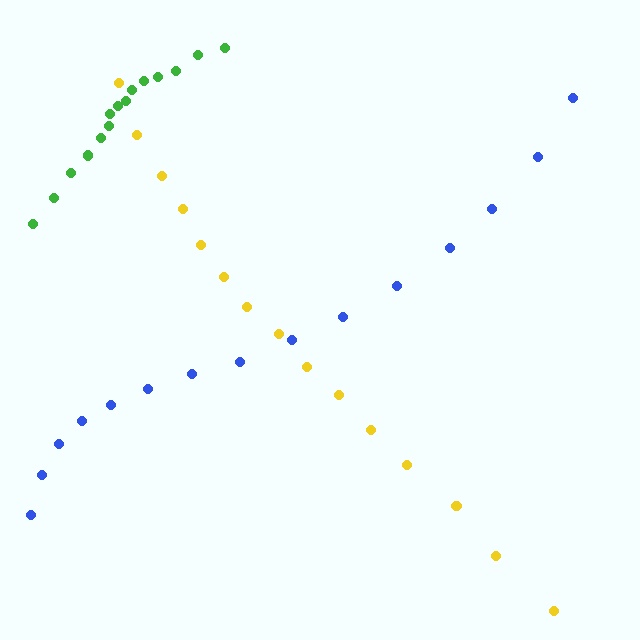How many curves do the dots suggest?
There are 3 distinct paths.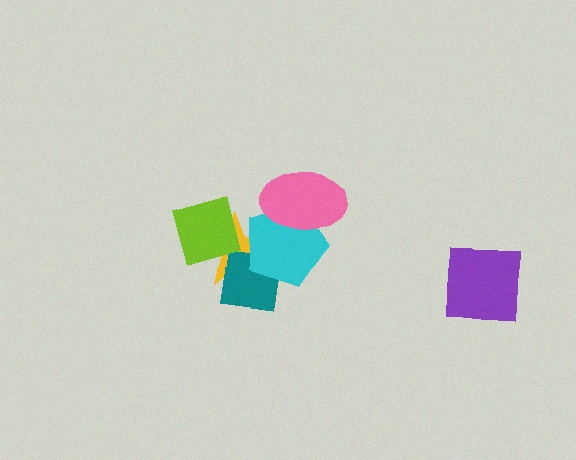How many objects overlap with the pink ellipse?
1 object overlaps with the pink ellipse.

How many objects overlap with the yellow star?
3 objects overlap with the yellow star.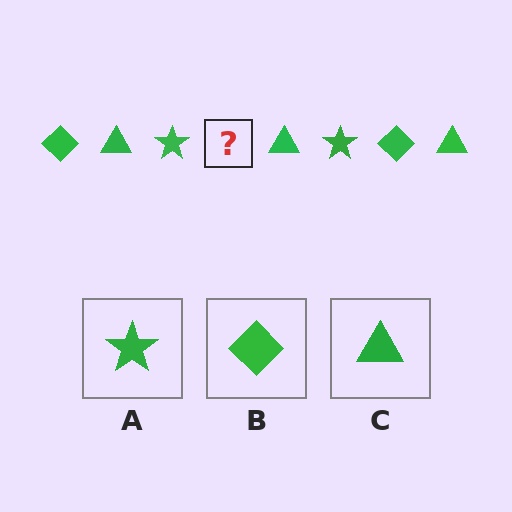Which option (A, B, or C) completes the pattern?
B.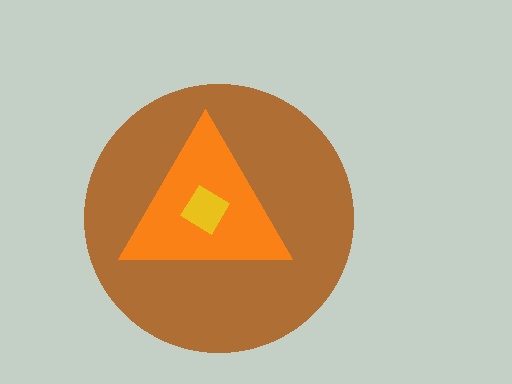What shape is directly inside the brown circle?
The orange triangle.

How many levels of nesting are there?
3.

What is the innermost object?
The yellow diamond.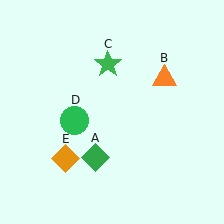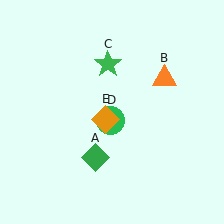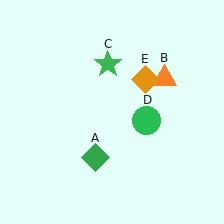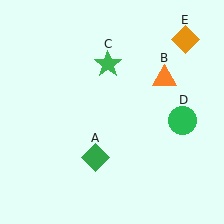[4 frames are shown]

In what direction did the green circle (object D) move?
The green circle (object D) moved right.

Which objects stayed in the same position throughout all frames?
Green diamond (object A) and orange triangle (object B) and green star (object C) remained stationary.